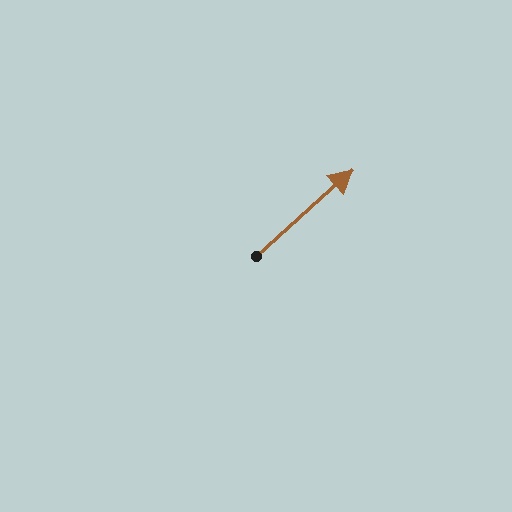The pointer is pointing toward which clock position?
Roughly 2 o'clock.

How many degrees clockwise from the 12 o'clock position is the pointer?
Approximately 48 degrees.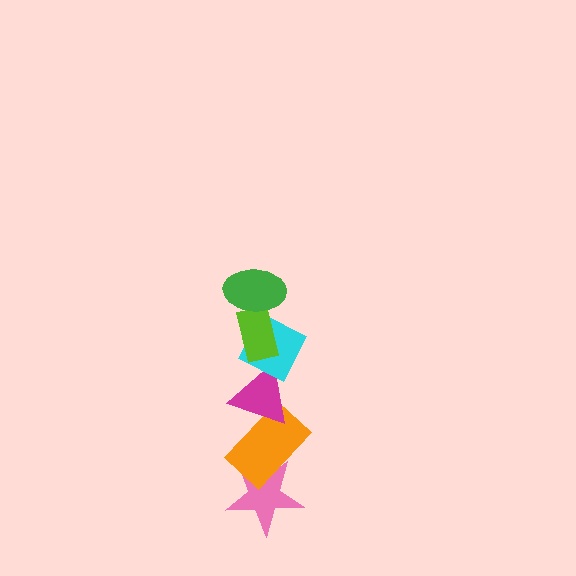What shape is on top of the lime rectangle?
The green ellipse is on top of the lime rectangle.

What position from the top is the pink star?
The pink star is 6th from the top.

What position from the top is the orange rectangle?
The orange rectangle is 5th from the top.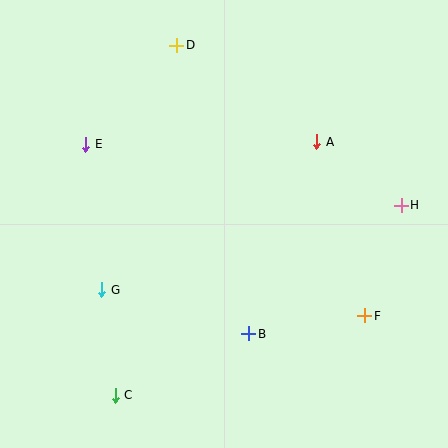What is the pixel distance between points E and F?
The distance between E and F is 327 pixels.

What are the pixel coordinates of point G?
Point G is at (102, 290).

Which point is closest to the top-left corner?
Point E is closest to the top-left corner.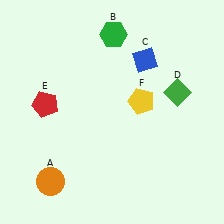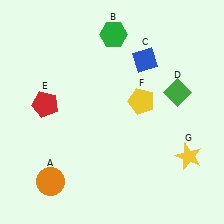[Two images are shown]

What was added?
A yellow star (G) was added in Image 2.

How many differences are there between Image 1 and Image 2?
There is 1 difference between the two images.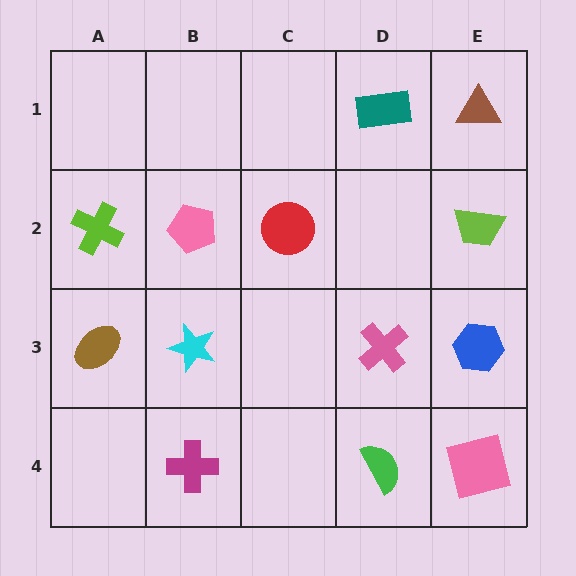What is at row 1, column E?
A brown triangle.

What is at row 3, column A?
A brown ellipse.